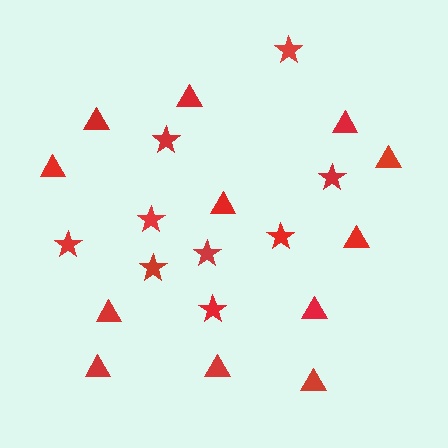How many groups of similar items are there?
There are 2 groups: one group of triangles (12) and one group of stars (9).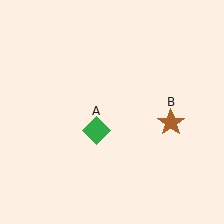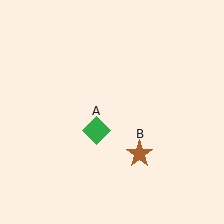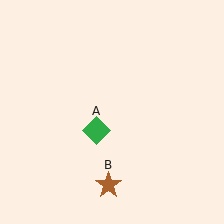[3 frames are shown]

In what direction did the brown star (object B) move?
The brown star (object B) moved down and to the left.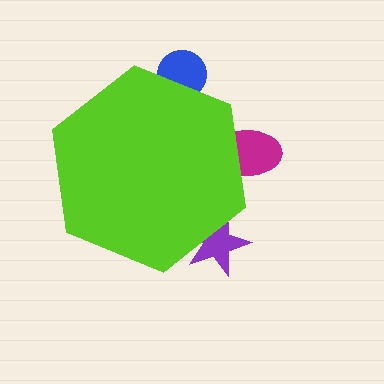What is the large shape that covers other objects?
A lime hexagon.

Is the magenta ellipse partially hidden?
Yes, the magenta ellipse is partially hidden behind the lime hexagon.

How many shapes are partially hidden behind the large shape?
3 shapes are partially hidden.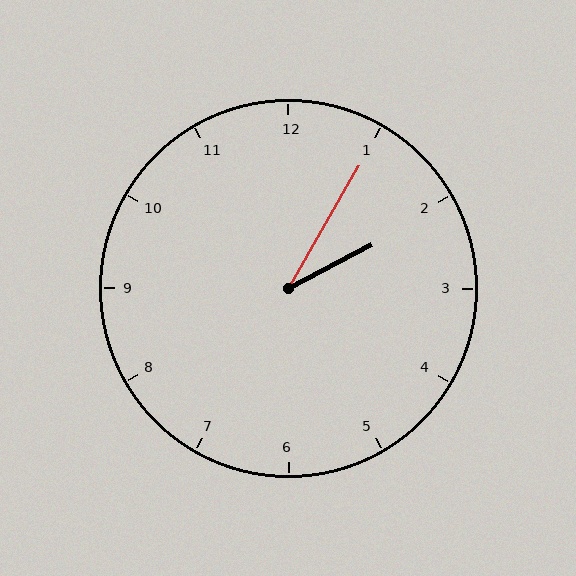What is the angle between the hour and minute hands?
Approximately 32 degrees.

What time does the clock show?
2:05.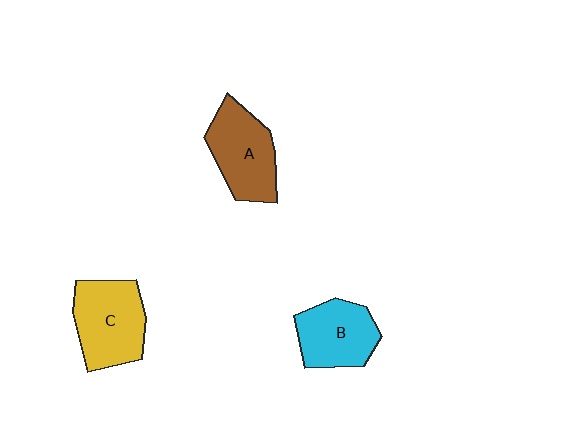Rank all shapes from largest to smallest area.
From largest to smallest: C (yellow), A (brown), B (cyan).